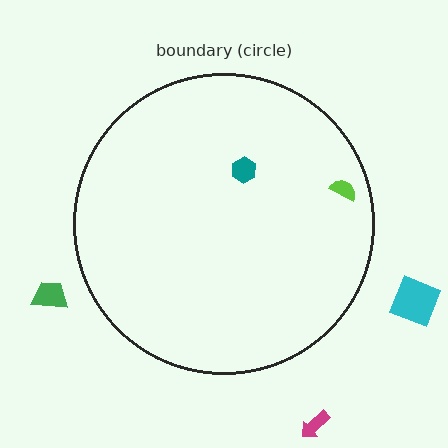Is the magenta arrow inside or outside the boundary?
Outside.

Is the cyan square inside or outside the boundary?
Outside.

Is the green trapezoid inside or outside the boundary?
Outside.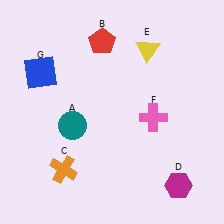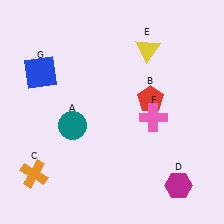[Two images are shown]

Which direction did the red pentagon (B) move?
The red pentagon (B) moved down.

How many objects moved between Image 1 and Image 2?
2 objects moved between the two images.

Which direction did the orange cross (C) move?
The orange cross (C) moved left.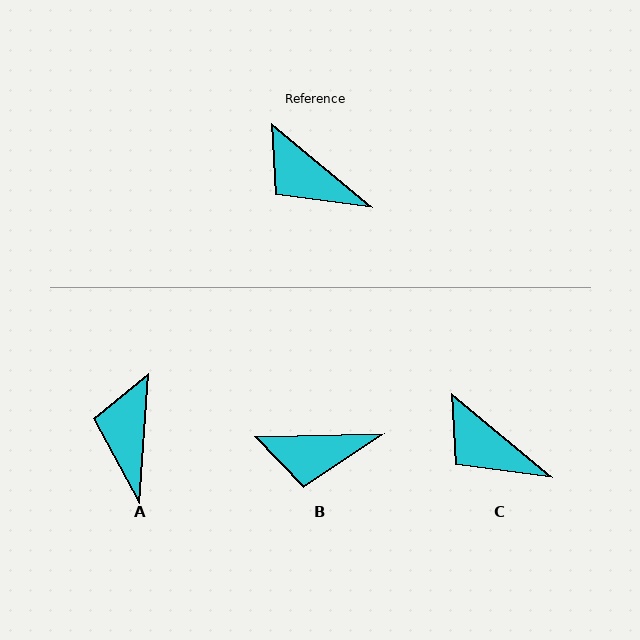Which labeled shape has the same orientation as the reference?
C.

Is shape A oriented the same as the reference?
No, it is off by about 54 degrees.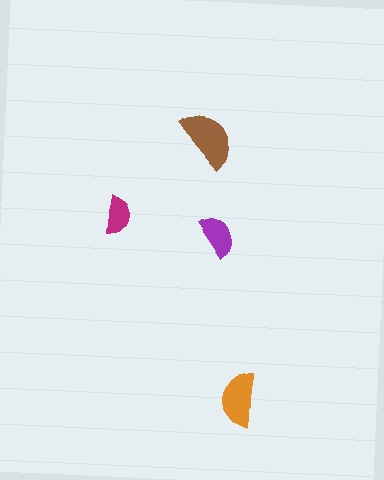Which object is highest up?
The brown semicircle is topmost.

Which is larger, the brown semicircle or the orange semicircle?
The brown one.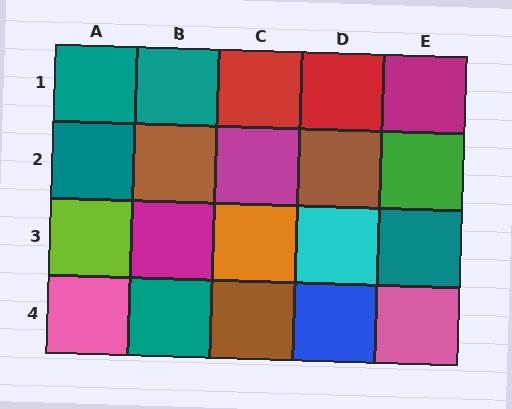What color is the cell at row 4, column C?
Brown.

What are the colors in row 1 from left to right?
Teal, teal, red, red, magenta.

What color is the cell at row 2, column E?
Green.